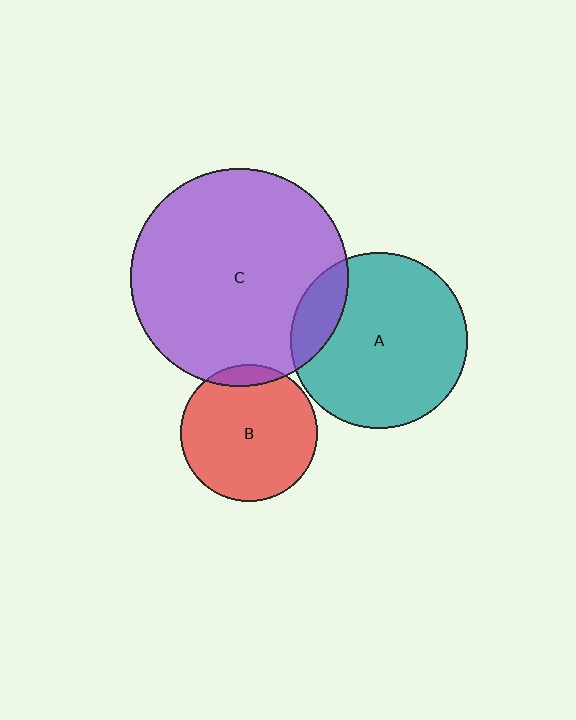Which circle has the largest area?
Circle C (purple).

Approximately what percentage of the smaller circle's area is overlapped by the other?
Approximately 15%.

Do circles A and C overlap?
Yes.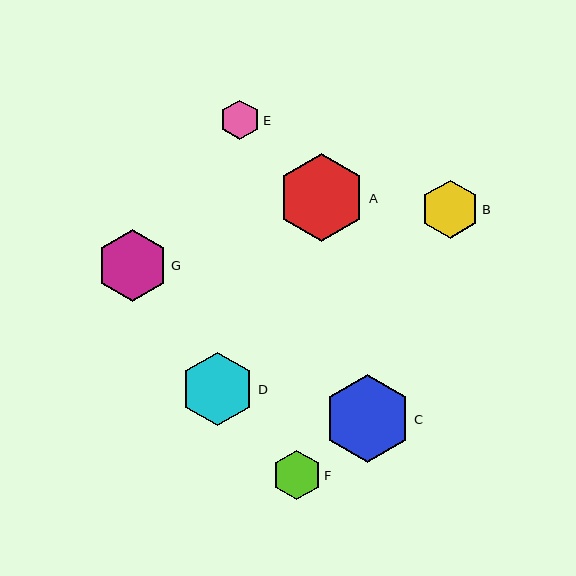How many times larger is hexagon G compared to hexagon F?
Hexagon G is approximately 1.5 times the size of hexagon F.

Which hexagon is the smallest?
Hexagon E is the smallest with a size of approximately 40 pixels.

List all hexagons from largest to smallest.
From largest to smallest: C, A, D, G, B, F, E.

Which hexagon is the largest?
Hexagon C is the largest with a size of approximately 88 pixels.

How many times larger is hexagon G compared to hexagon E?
Hexagon G is approximately 1.8 times the size of hexagon E.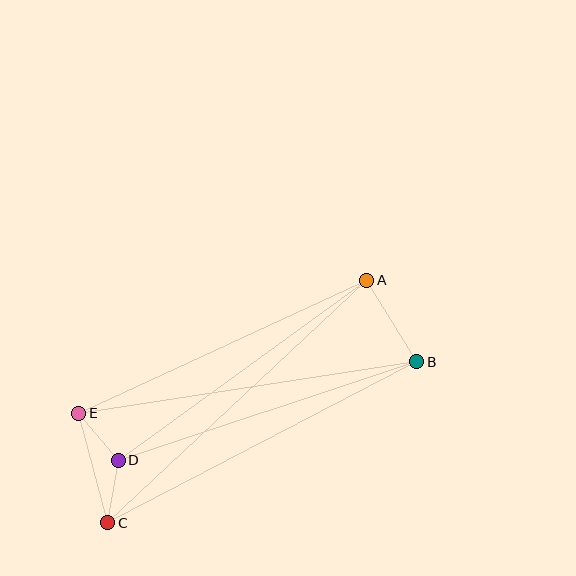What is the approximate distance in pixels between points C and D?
The distance between C and D is approximately 63 pixels.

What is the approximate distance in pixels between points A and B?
The distance between A and B is approximately 96 pixels.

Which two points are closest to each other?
Points D and E are closest to each other.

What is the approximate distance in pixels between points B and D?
The distance between B and D is approximately 314 pixels.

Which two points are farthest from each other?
Points A and C are farthest from each other.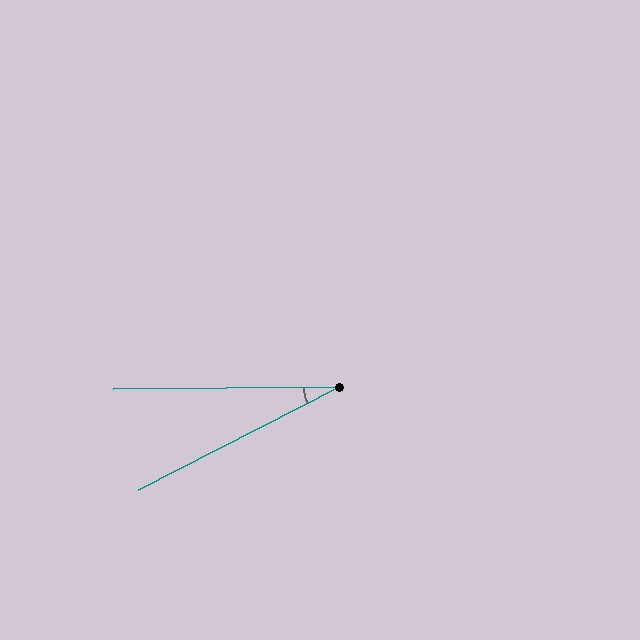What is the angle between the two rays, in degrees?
Approximately 26 degrees.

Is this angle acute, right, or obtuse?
It is acute.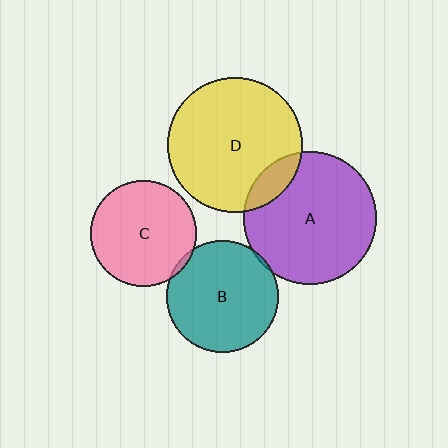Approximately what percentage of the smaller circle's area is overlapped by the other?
Approximately 10%.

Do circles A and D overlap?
Yes.